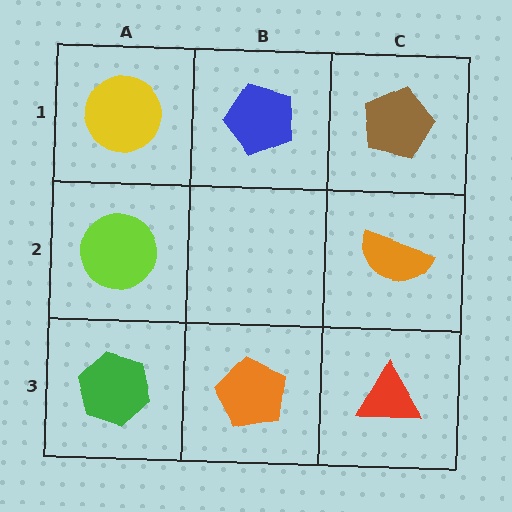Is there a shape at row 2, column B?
No, that cell is empty.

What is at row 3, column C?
A red triangle.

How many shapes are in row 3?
3 shapes.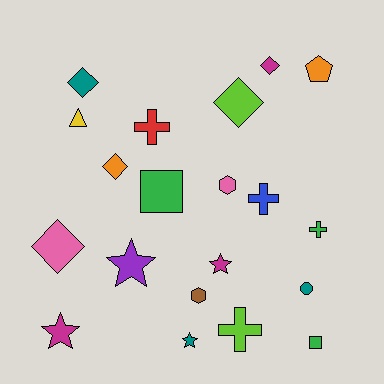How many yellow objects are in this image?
There is 1 yellow object.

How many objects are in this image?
There are 20 objects.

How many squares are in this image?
There are 2 squares.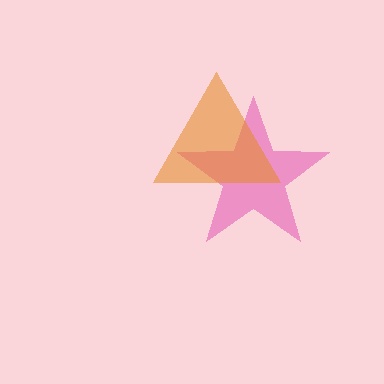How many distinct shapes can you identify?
There are 2 distinct shapes: a pink star, an orange triangle.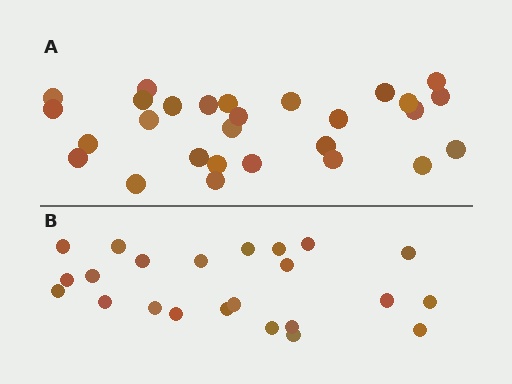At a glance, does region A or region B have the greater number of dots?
Region A (the top region) has more dots.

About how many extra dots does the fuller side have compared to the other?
Region A has about 5 more dots than region B.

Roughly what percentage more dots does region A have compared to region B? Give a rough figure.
About 20% more.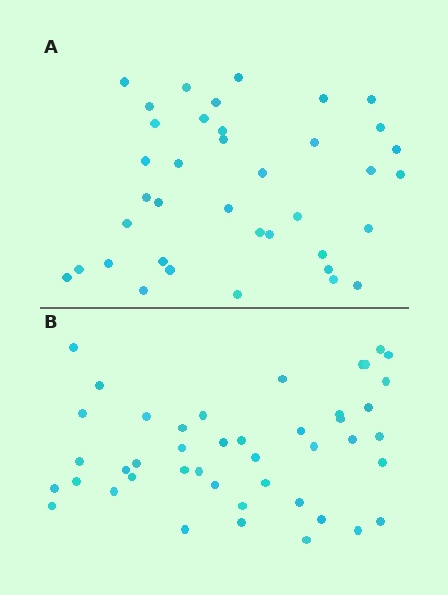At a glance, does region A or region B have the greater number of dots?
Region B (the bottom region) has more dots.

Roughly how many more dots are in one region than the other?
Region B has about 6 more dots than region A.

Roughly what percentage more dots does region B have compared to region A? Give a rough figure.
About 15% more.